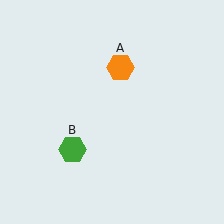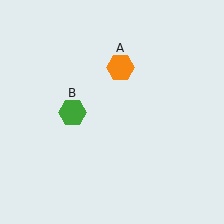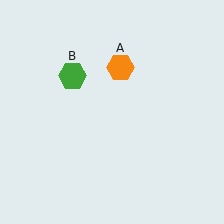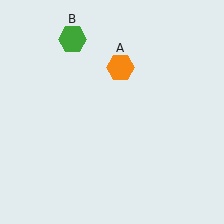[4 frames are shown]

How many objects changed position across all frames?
1 object changed position: green hexagon (object B).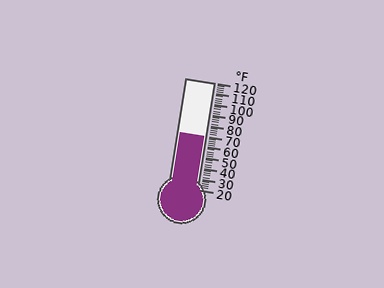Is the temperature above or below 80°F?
The temperature is below 80°F.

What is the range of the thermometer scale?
The thermometer scale ranges from 20°F to 120°F.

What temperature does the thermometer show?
The thermometer shows approximately 70°F.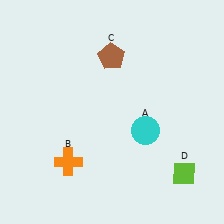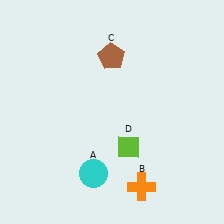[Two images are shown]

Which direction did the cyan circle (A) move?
The cyan circle (A) moved left.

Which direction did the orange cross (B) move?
The orange cross (B) moved right.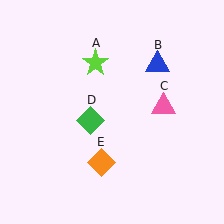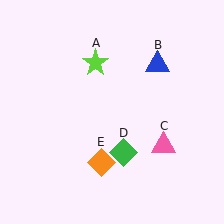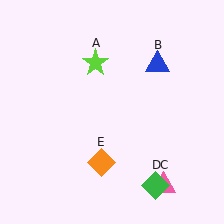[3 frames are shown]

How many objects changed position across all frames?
2 objects changed position: pink triangle (object C), green diamond (object D).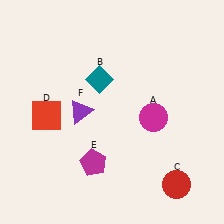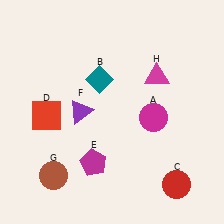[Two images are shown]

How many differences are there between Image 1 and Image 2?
There are 2 differences between the two images.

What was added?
A brown circle (G), a magenta triangle (H) were added in Image 2.